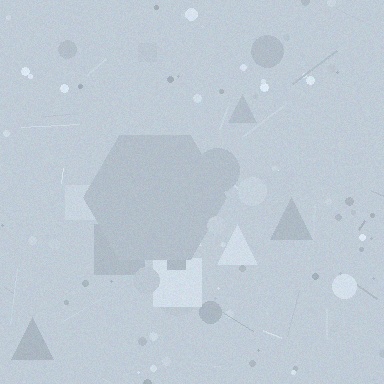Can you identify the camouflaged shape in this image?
The camouflaged shape is a hexagon.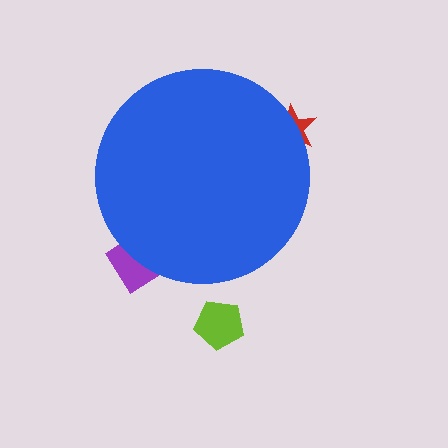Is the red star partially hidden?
Yes, the red star is partially hidden behind the blue circle.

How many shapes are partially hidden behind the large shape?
2 shapes are partially hidden.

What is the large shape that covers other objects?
A blue circle.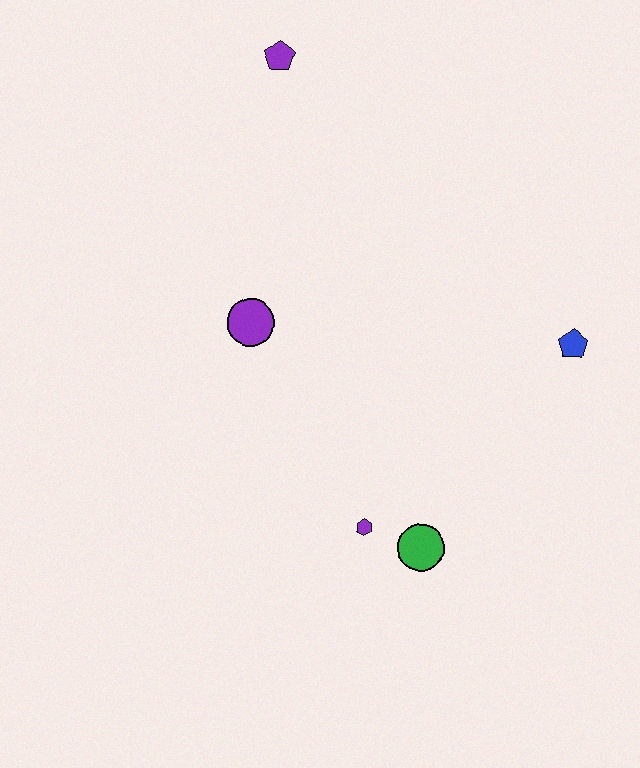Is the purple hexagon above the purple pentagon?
No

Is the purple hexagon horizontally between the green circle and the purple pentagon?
Yes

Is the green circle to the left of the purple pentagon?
No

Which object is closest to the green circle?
The purple hexagon is closest to the green circle.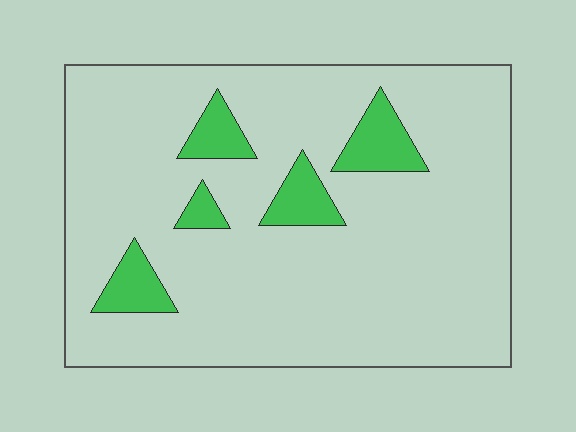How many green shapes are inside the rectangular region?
5.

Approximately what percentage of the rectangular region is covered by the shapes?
Approximately 10%.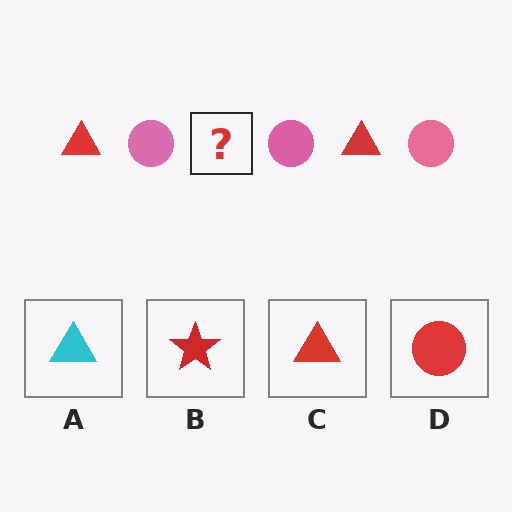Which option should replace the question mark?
Option C.